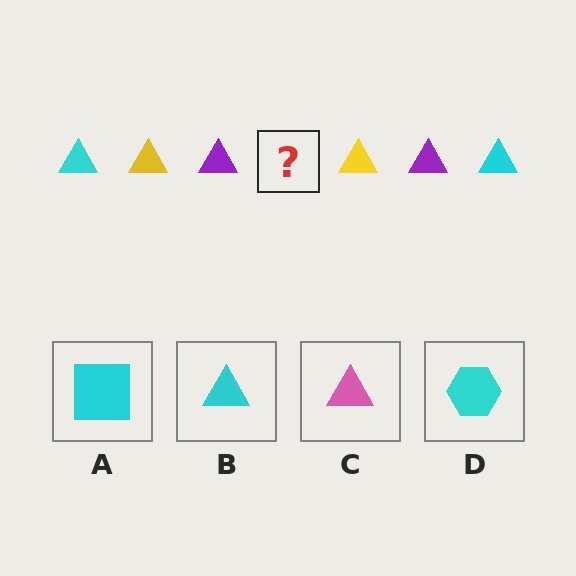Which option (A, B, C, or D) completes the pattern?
B.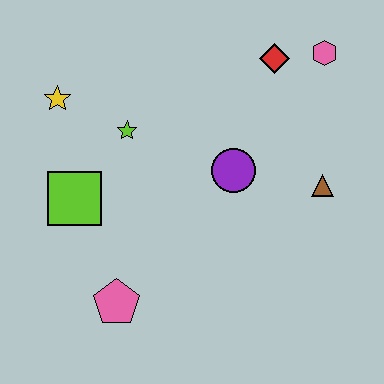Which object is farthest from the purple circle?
The yellow star is farthest from the purple circle.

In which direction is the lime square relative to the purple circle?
The lime square is to the left of the purple circle.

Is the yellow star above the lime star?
Yes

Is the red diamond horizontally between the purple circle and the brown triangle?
Yes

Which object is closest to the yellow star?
The lime star is closest to the yellow star.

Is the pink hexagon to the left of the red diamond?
No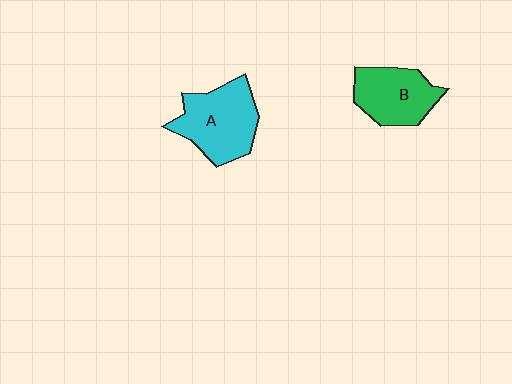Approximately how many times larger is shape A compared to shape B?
Approximately 1.2 times.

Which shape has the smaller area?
Shape B (green).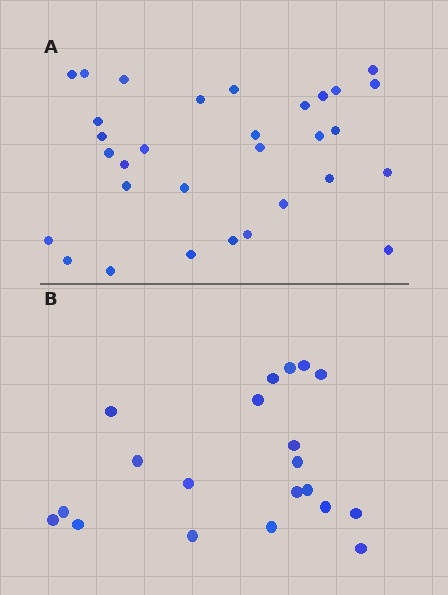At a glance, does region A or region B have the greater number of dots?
Region A (the top region) has more dots.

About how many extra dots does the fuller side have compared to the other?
Region A has roughly 12 or so more dots than region B.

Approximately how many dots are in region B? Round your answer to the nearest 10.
About 20 dots.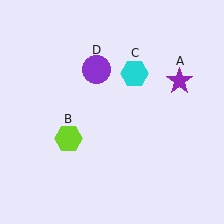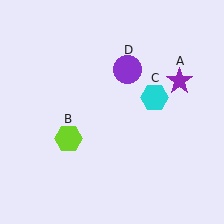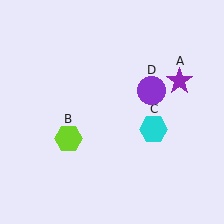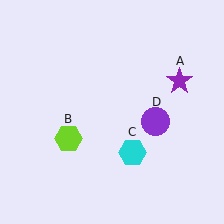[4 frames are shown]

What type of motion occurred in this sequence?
The cyan hexagon (object C), purple circle (object D) rotated clockwise around the center of the scene.